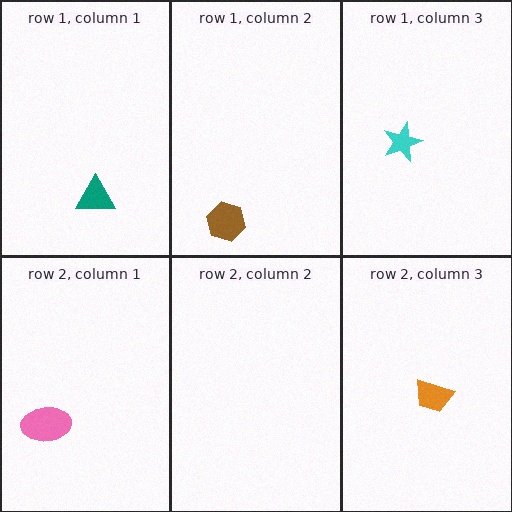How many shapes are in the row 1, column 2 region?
1.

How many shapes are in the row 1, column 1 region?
1.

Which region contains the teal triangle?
The row 1, column 1 region.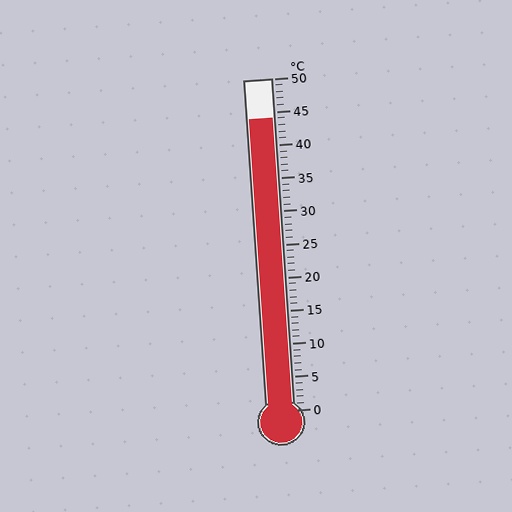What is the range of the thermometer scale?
The thermometer scale ranges from 0°C to 50°C.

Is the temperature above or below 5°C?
The temperature is above 5°C.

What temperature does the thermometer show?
The thermometer shows approximately 44°C.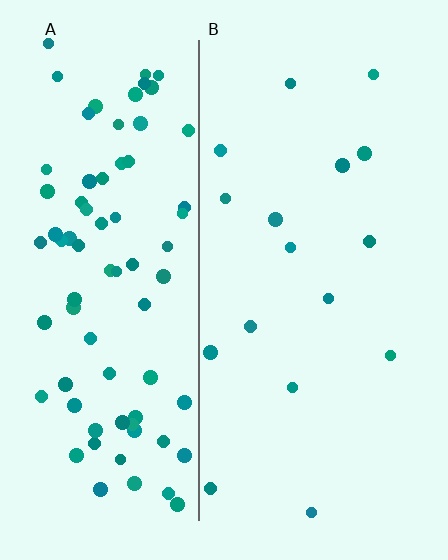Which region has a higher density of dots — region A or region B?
A (the left).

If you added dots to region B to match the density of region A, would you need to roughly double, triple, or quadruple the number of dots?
Approximately quadruple.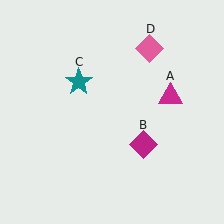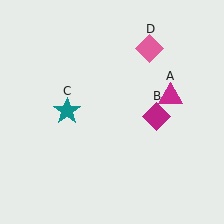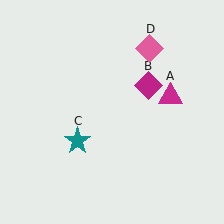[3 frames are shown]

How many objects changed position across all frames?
2 objects changed position: magenta diamond (object B), teal star (object C).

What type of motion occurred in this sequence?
The magenta diamond (object B), teal star (object C) rotated counterclockwise around the center of the scene.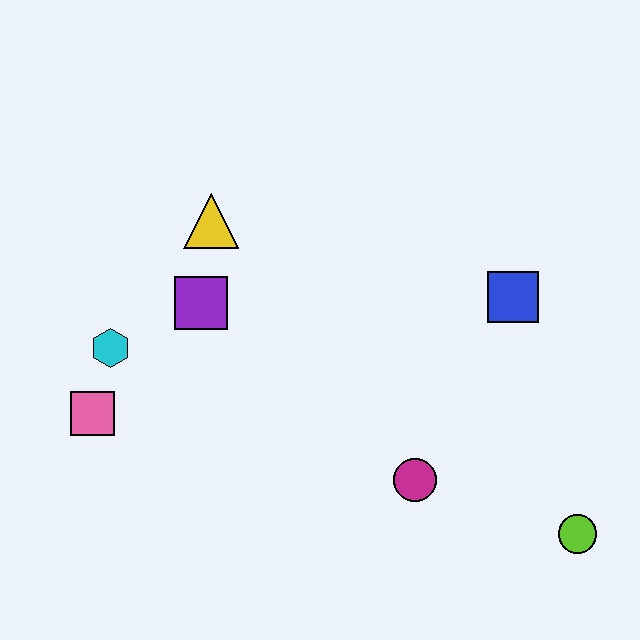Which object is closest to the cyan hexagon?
The pink square is closest to the cyan hexagon.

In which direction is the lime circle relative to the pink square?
The lime circle is to the right of the pink square.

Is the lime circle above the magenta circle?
No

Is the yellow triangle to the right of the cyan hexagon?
Yes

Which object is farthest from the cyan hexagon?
The lime circle is farthest from the cyan hexagon.